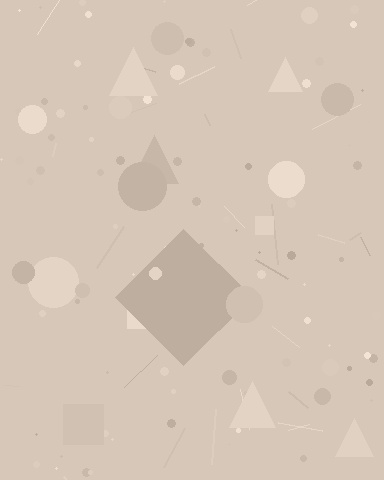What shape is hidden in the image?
A diamond is hidden in the image.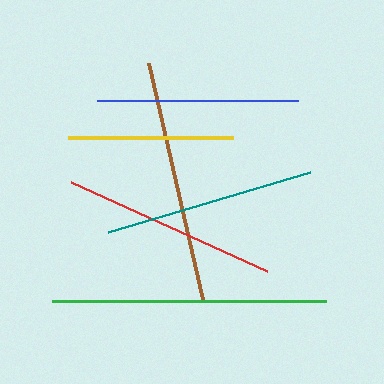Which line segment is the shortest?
The yellow line is the shortest at approximately 165 pixels.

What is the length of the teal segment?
The teal segment is approximately 211 pixels long.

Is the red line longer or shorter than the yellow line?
The red line is longer than the yellow line.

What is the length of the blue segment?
The blue segment is approximately 201 pixels long.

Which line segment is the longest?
The green line is the longest at approximately 273 pixels.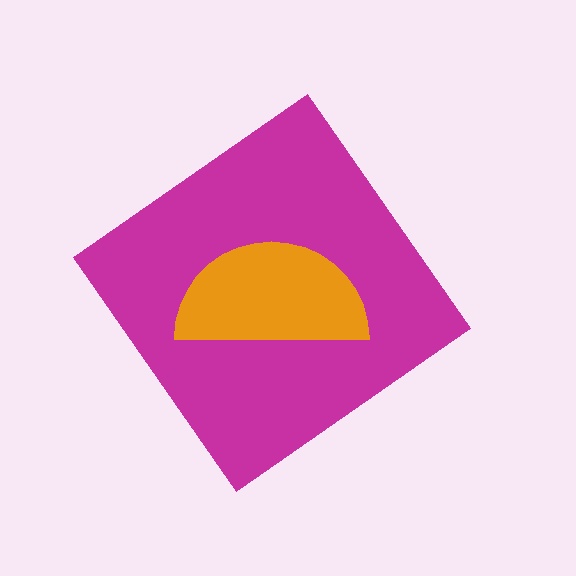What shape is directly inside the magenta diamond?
The orange semicircle.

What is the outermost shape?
The magenta diamond.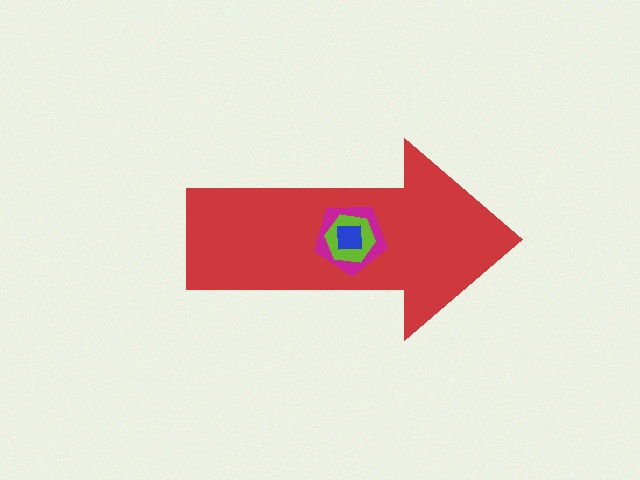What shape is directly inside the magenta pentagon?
The lime hexagon.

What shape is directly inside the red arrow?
The magenta pentagon.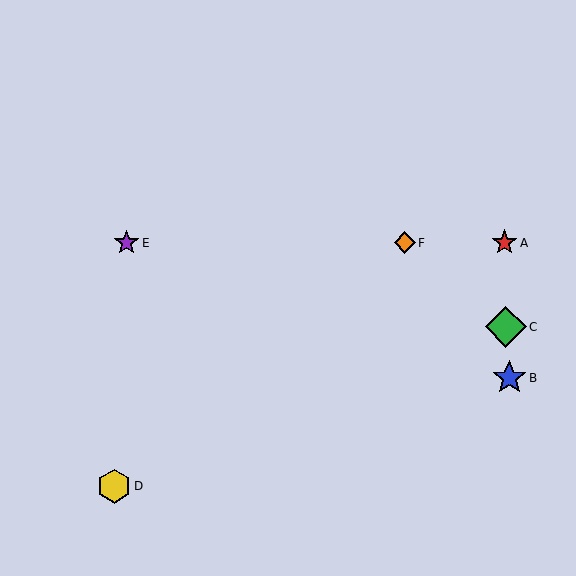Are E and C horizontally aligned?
No, E is at y≈243 and C is at y≈327.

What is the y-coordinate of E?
Object E is at y≈243.